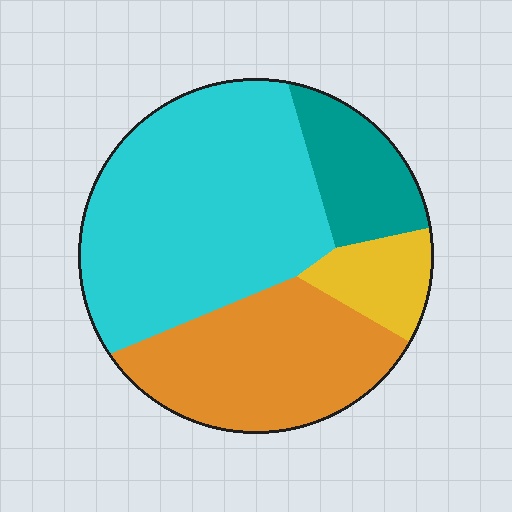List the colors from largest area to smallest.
From largest to smallest: cyan, orange, teal, yellow.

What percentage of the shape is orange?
Orange covers about 30% of the shape.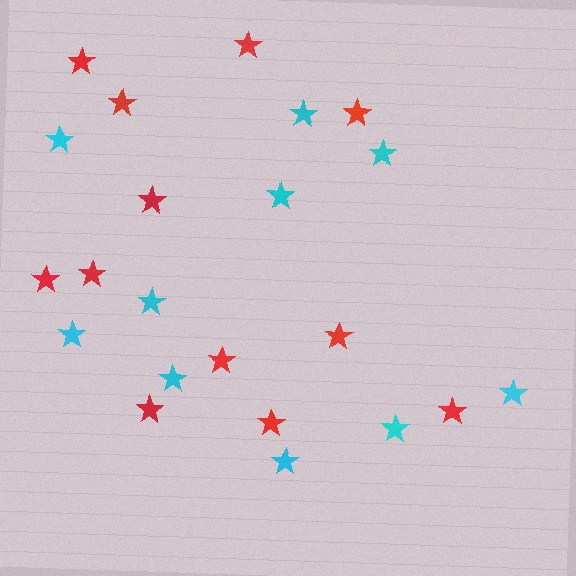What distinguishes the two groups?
There are 2 groups: one group of red stars (12) and one group of cyan stars (10).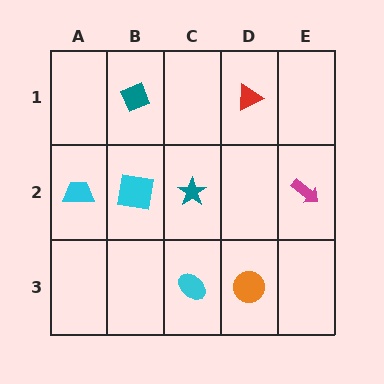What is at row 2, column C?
A teal star.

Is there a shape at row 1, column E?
No, that cell is empty.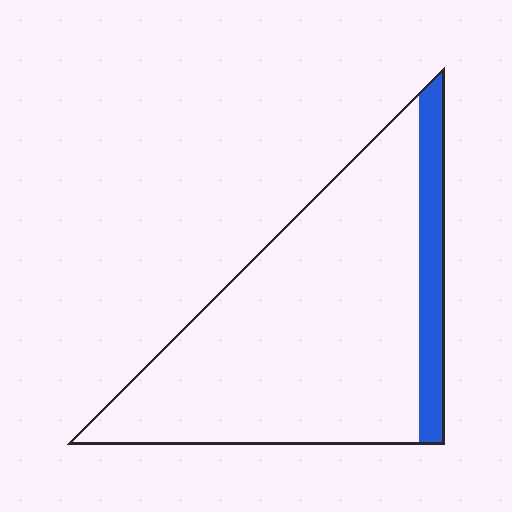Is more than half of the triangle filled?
No.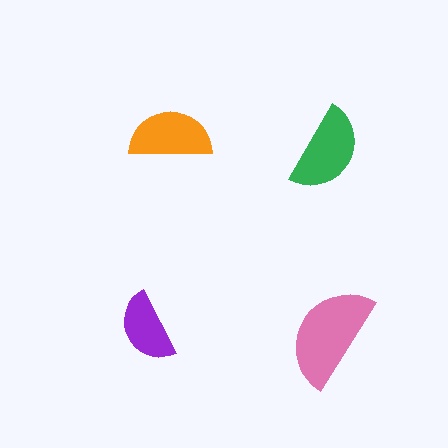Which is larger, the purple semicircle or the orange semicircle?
The orange one.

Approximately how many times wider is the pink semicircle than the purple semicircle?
About 1.5 times wider.